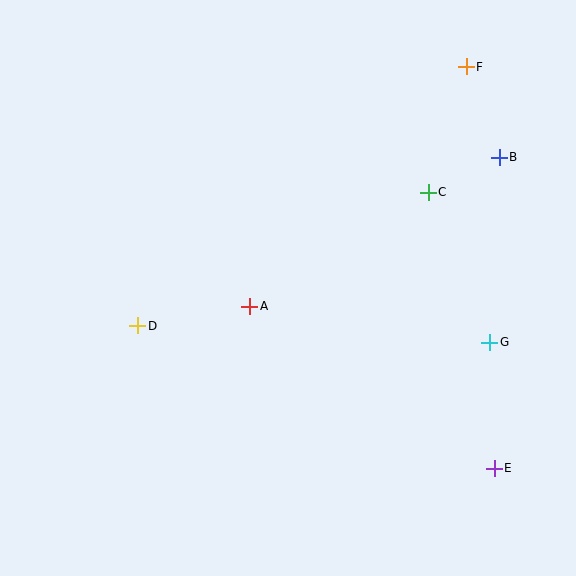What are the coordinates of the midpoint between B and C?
The midpoint between B and C is at (464, 175).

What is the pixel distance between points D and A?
The distance between D and A is 114 pixels.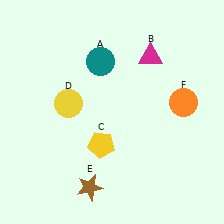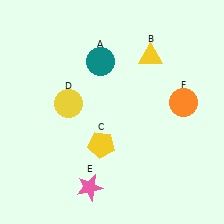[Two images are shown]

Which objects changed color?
B changed from magenta to yellow. E changed from brown to pink.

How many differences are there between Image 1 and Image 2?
There are 2 differences between the two images.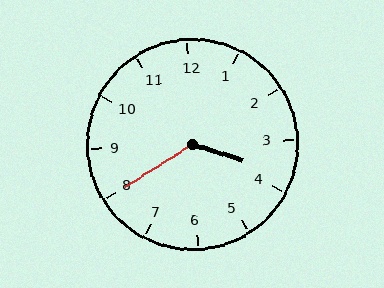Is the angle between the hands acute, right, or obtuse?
It is obtuse.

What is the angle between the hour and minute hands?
Approximately 130 degrees.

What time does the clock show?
3:40.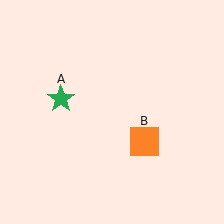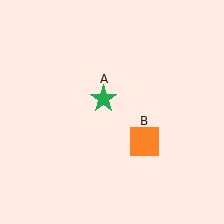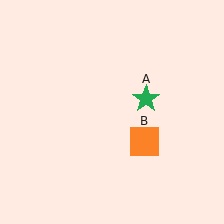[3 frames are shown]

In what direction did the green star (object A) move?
The green star (object A) moved right.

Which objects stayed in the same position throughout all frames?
Orange square (object B) remained stationary.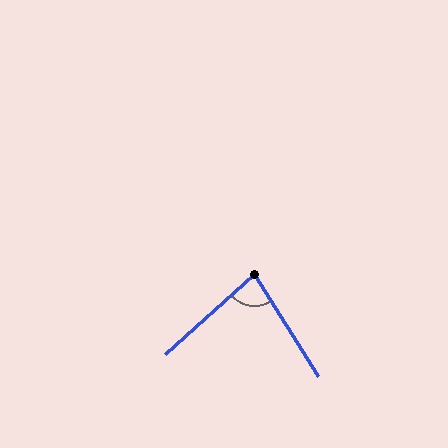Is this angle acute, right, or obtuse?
It is acute.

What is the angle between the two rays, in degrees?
Approximately 80 degrees.